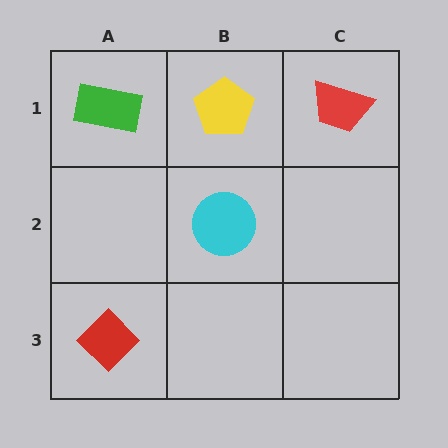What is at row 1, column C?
A red trapezoid.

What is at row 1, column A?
A green rectangle.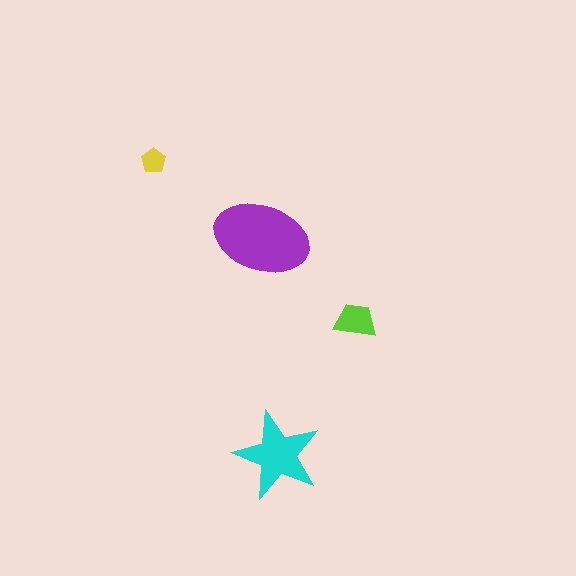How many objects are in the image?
There are 4 objects in the image.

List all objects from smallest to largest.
The yellow pentagon, the lime trapezoid, the cyan star, the purple ellipse.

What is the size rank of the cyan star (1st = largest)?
2nd.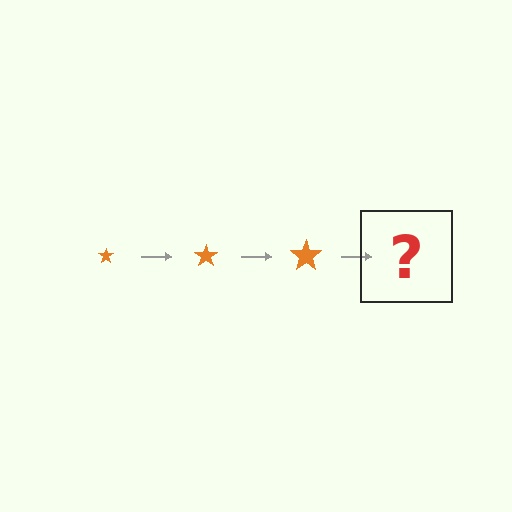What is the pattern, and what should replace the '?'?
The pattern is that the star gets progressively larger each step. The '?' should be an orange star, larger than the previous one.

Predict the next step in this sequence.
The next step is an orange star, larger than the previous one.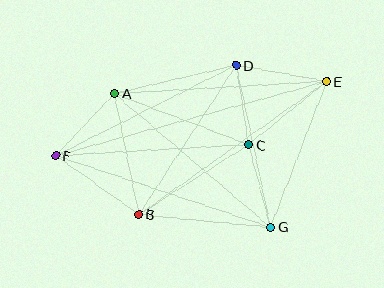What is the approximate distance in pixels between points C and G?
The distance between C and G is approximately 85 pixels.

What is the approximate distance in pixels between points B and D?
The distance between B and D is approximately 178 pixels.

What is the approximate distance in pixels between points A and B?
The distance between A and B is approximately 123 pixels.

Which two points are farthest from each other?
Points E and F are farthest from each other.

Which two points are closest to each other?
Points C and D are closest to each other.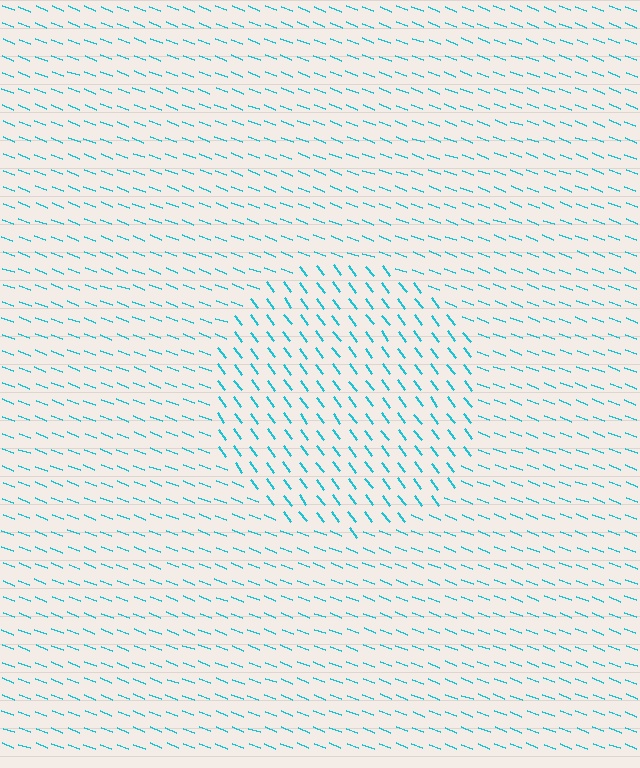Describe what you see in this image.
The image is filled with small cyan line segments. A circle region in the image has lines oriented differently from the surrounding lines, creating a visible texture boundary.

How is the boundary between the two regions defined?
The boundary is defined purely by a change in line orientation (approximately 32 degrees difference). All lines are the same color and thickness.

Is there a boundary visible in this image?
Yes, there is a texture boundary formed by a change in line orientation.